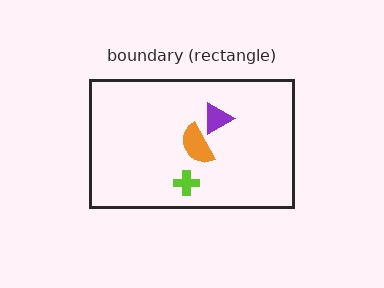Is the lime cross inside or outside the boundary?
Inside.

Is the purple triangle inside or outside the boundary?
Inside.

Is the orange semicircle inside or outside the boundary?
Inside.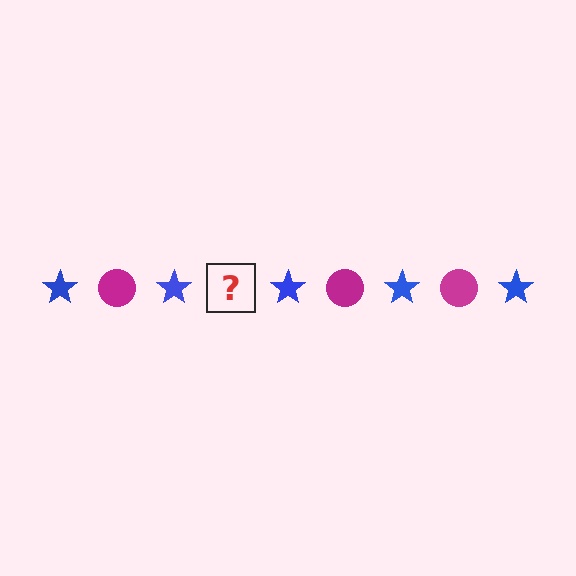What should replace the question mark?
The question mark should be replaced with a magenta circle.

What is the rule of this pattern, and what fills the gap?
The rule is that the pattern alternates between blue star and magenta circle. The gap should be filled with a magenta circle.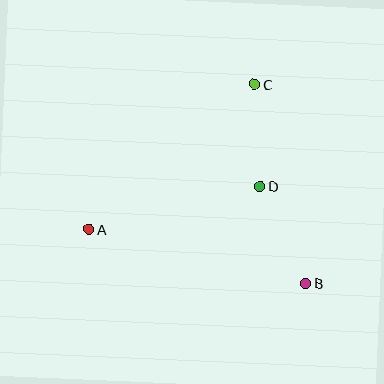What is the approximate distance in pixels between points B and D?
The distance between B and D is approximately 107 pixels.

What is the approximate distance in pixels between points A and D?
The distance between A and D is approximately 177 pixels.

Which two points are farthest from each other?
Points A and B are farthest from each other.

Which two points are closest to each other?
Points C and D are closest to each other.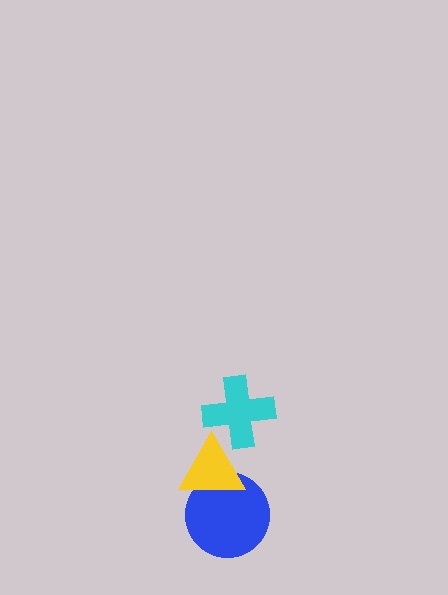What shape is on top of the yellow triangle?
The cyan cross is on top of the yellow triangle.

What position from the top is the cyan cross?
The cyan cross is 1st from the top.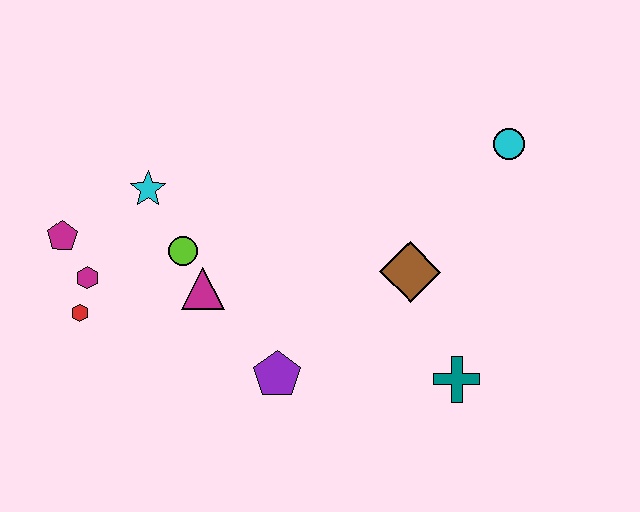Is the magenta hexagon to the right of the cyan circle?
No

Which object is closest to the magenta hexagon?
The red hexagon is closest to the magenta hexagon.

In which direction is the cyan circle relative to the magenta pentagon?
The cyan circle is to the right of the magenta pentagon.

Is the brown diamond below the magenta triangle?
No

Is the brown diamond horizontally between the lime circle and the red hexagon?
No